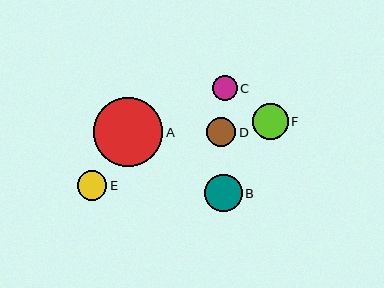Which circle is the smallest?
Circle C is the smallest with a size of approximately 25 pixels.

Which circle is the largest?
Circle A is the largest with a size of approximately 69 pixels.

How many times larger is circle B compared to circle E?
Circle B is approximately 1.3 times the size of circle E.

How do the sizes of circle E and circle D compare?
Circle E and circle D are approximately the same size.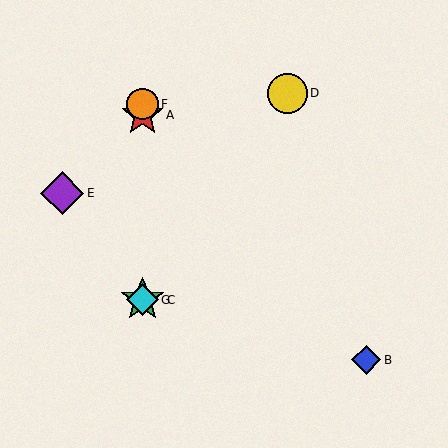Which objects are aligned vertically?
Objects A, C, F, G are aligned vertically.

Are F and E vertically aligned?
No, F is at x≈143 and E is at x≈62.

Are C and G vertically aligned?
Yes, both are at x≈143.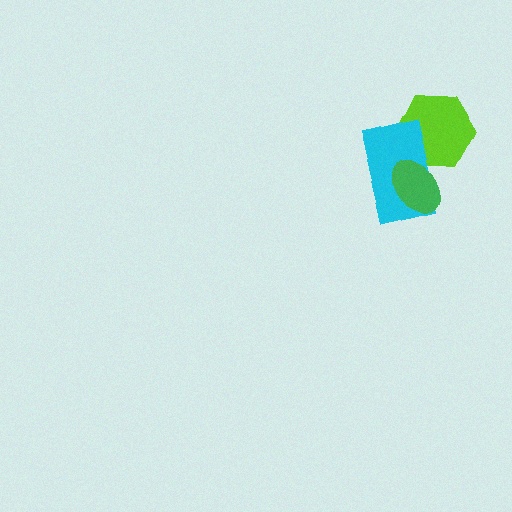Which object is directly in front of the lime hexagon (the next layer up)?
The cyan rectangle is directly in front of the lime hexagon.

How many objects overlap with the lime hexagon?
2 objects overlap with the lime hexagon.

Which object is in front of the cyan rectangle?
The green ellipse is in front of the cyan rectangle.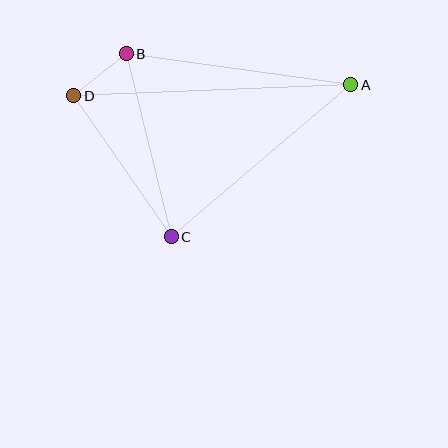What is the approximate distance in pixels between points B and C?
The distance between B and C is approximately 189 pixels.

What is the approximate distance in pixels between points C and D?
The distance between C and D is approximately 171 pixels.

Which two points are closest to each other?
Points B and D are closest to each other.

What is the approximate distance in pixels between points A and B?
The distance between A and B is approximately 227 pixels.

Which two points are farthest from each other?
Points A and D are farthest from each other.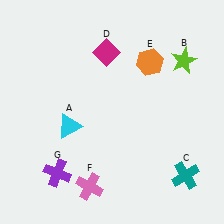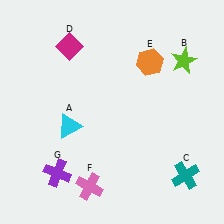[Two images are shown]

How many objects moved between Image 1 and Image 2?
1 object moved between the two images.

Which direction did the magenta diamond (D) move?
The magenta diamond (D) moved left.